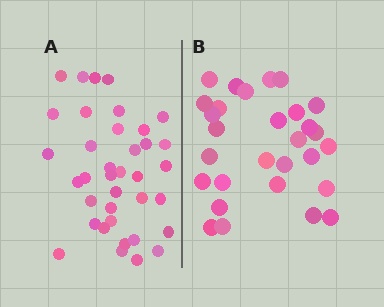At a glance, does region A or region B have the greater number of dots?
Region A (the left region) has more dots.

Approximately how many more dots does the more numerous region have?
Region A has roughly 8 or so more dots than region B.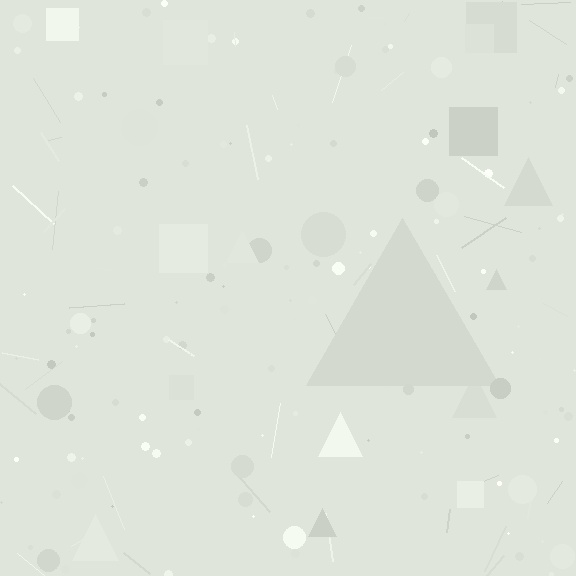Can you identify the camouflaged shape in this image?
The camouflaged shape is a triangle.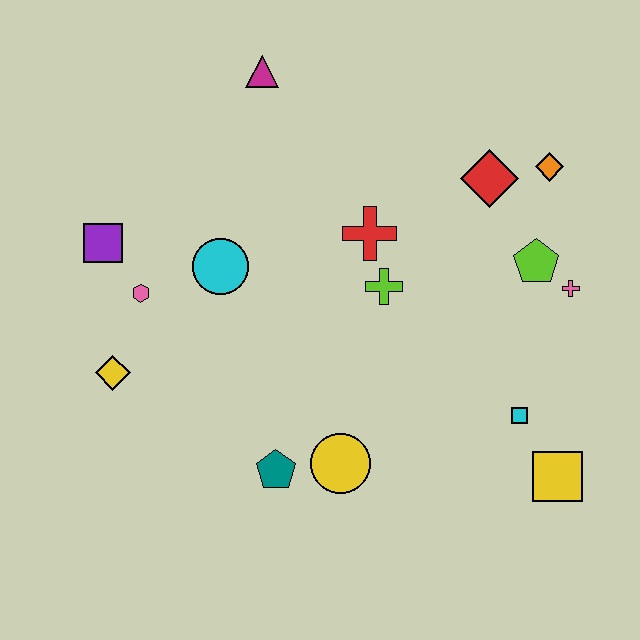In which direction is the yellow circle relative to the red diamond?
The yellow circle is below the red diamond.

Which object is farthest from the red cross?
The yellow square is farthest from the red cross.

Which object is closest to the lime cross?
The red cross is closest to the lime cross.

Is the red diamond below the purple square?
No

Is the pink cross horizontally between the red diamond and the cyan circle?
No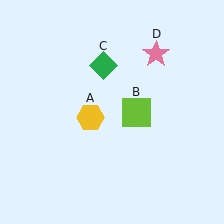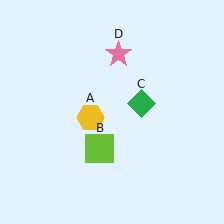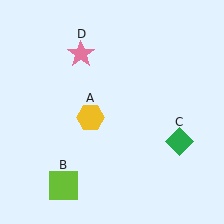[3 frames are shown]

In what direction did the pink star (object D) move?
The pink star (object D) moved left.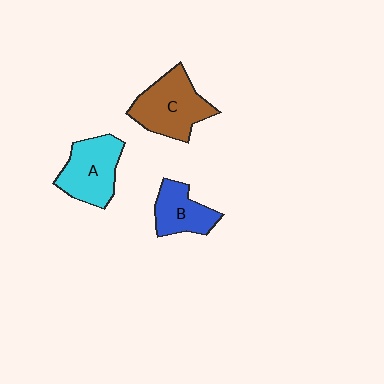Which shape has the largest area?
Shape C (brown).